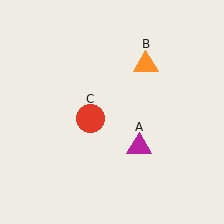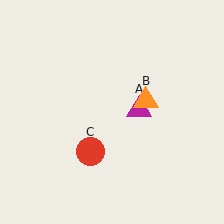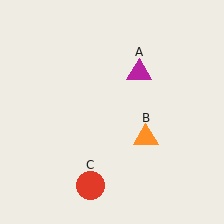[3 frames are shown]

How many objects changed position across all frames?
3 objects changed position: magenta triangle (object A), orange triangle (object B), red circle (object C).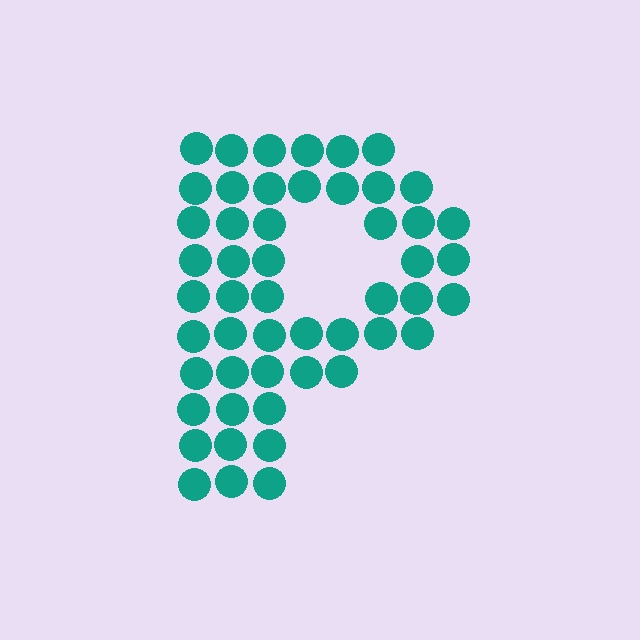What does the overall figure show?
The overall figure shows the letter P.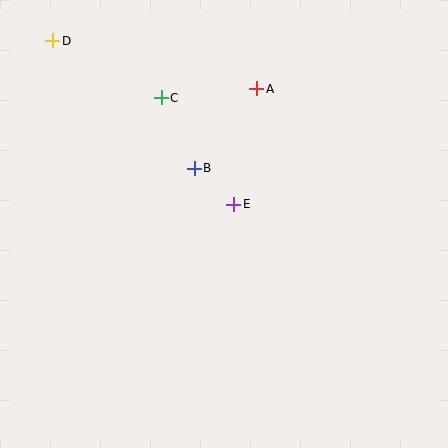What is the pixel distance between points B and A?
The distance between B and A is 102 pixels.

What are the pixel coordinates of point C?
Point C is at (161, 98).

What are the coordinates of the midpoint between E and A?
The midpoint between E and A is at (245, 146).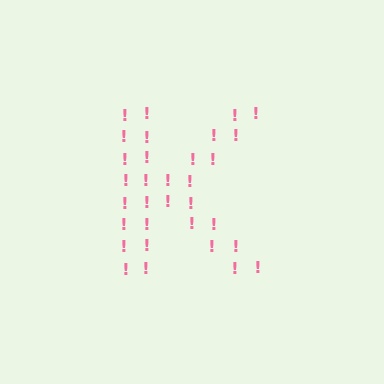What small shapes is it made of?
It is made of small exclamation marks.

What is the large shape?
The large shape is the letter K.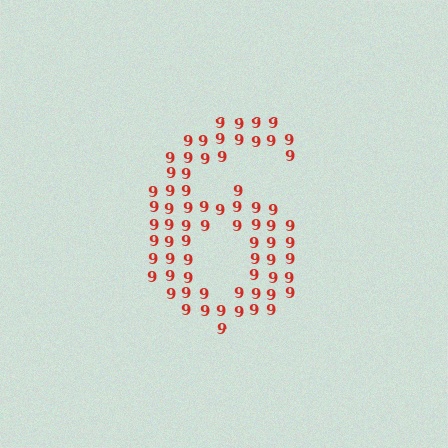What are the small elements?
The small elements are digit 9's.